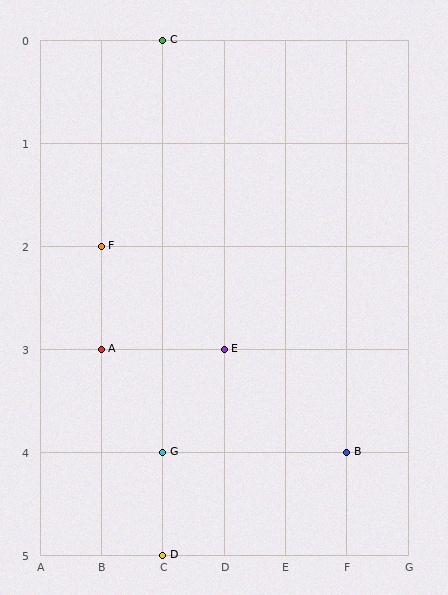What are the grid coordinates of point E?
Point E is at grid coordinates (D, 3).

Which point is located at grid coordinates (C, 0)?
Point C is at (C, 0).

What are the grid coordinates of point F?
Point F is at grid coordinates (B, 2).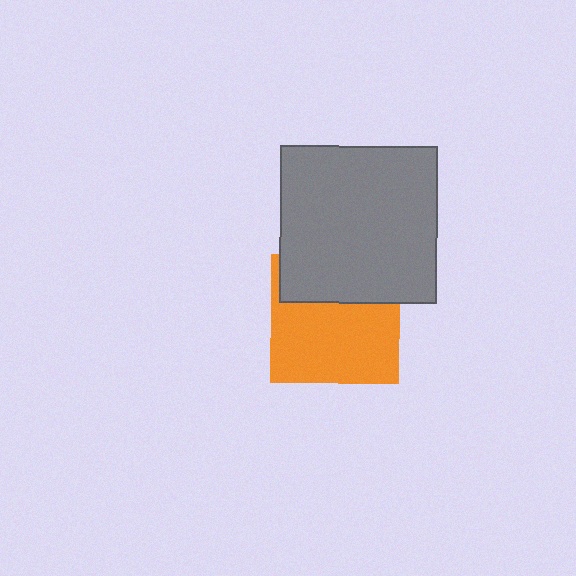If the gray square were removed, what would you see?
You would see the complete orange square.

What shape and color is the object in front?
The object in front is a gray square.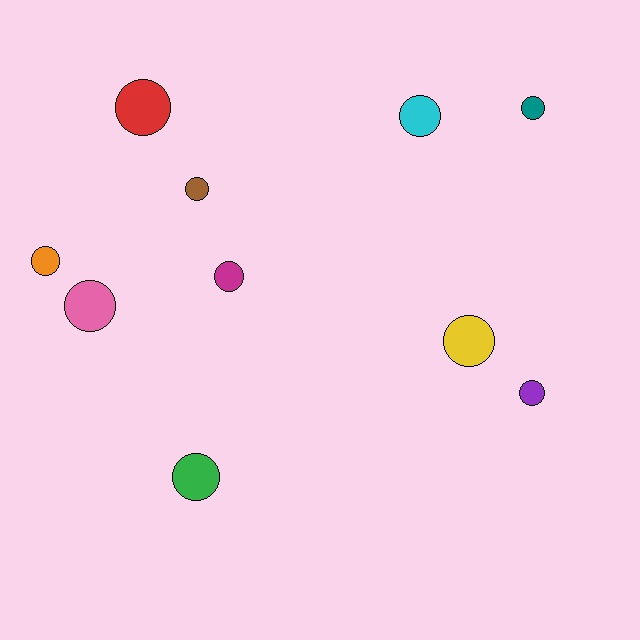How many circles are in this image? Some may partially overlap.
There are 10 circles.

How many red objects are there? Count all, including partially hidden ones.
There is 1 red object.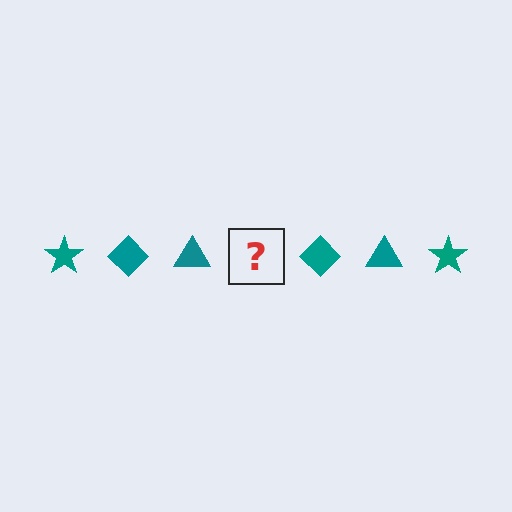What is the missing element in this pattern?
The missing element is a teal star.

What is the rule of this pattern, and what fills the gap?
The rule is that the pattern cycles through star, diamond, triangle shapes in teal. The gap should be filled with a teal star.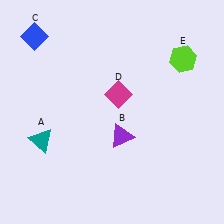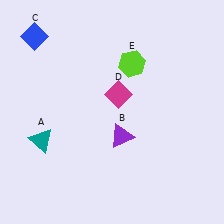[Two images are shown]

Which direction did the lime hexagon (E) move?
The lime hexagon (E) moved left.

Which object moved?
The lime hexagon (E) moved left.